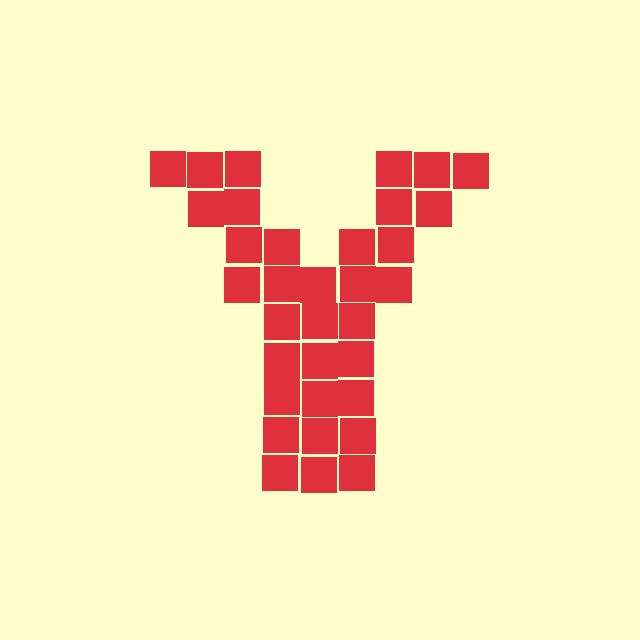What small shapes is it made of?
It is made of small squares.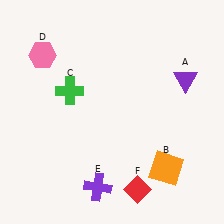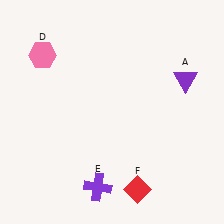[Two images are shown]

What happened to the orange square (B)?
The orange square (B) was removed in Image 2. It was in the bottom-right area of Image 1.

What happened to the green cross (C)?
The green cross (C) was removed in Image 2. It was in the top-left area of Image 1.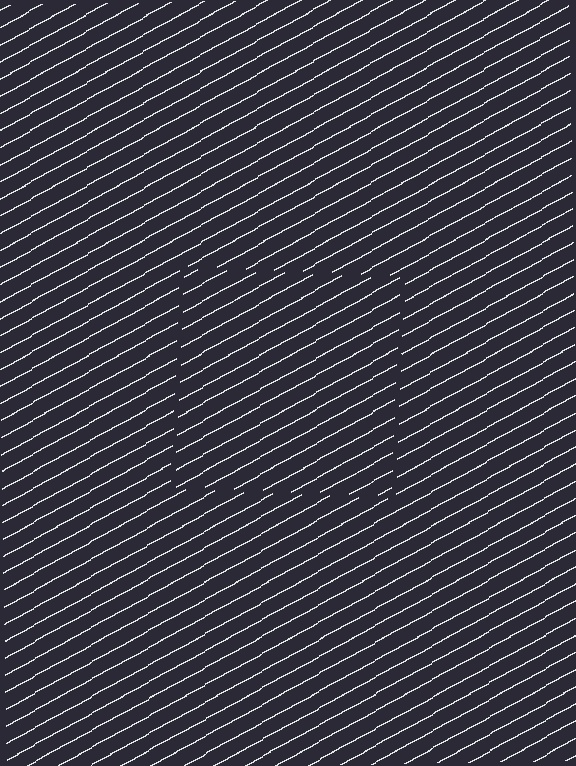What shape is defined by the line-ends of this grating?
An illusory square. The interior of the shape contains the same grating, shifted by half a period — the contour is defined by the phase discontinuity where line-ends from the inner and outer gratings abut.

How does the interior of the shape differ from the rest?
The interior of the shape contains the same grating, shifted by half a period — the contour is defined by the phase discontinuity where line-ends from the inner and outer gratings abut.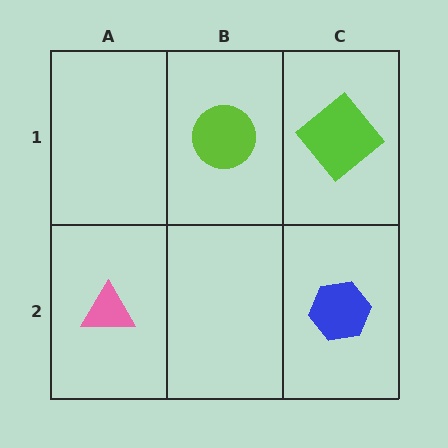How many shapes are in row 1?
2 shapes.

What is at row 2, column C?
A blue hexagon.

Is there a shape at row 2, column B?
No, that cell is empty.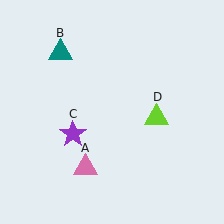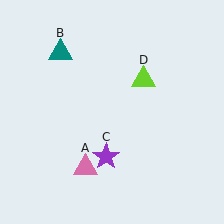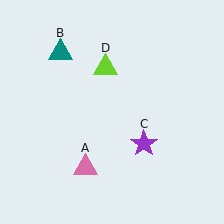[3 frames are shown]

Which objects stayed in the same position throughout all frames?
Pink triangle (object A) and teal triangle (object B) remained stationary.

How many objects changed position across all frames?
2 objects changed position: purple star (object C), lime triangle (object D).